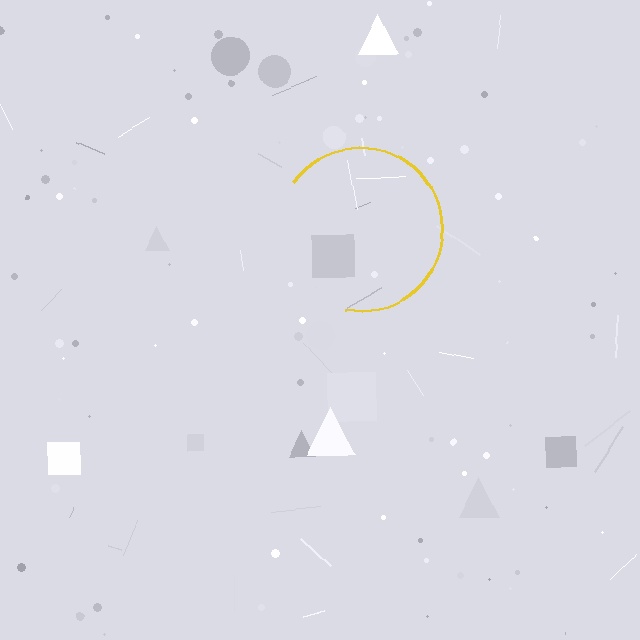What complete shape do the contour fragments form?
The contour fragments form a circle.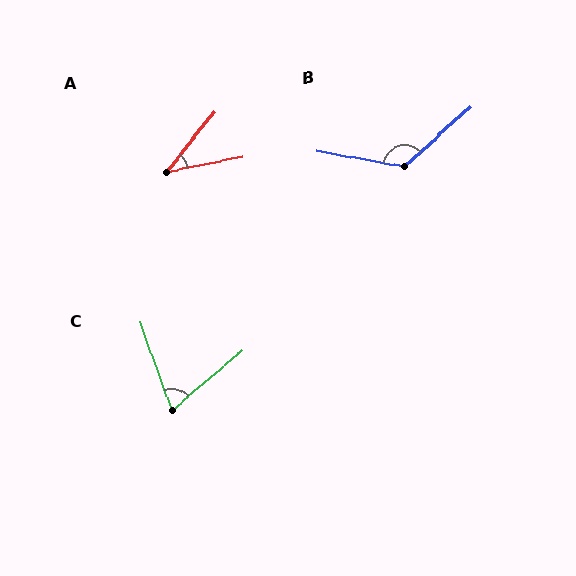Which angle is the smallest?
A, at approximately 41 degrees.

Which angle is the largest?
B, at approximately 128 degrees.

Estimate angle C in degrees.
Approximately 70 degrees.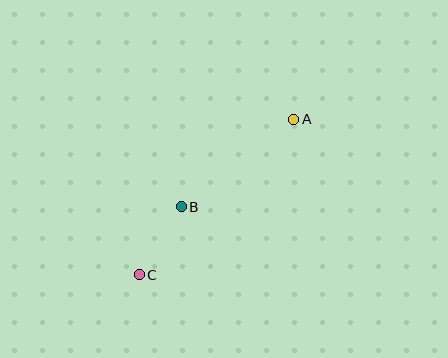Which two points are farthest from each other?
Points A and C are farthest from each other.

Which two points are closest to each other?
Points B and C are closest to each other.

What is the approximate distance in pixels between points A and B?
The distance between A and B is approximately 143 pixels.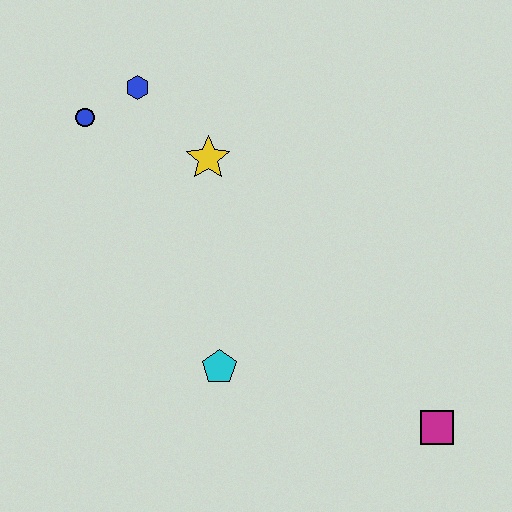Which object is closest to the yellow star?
The blue hexagon is closest to the yellow star.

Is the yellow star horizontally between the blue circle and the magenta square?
Yes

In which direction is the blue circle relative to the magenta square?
The blue circle is to the left of the magenta square.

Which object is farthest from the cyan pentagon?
The blue hexagon is farthest from the cyan pentagon.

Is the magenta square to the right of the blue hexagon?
Yes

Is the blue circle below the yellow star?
No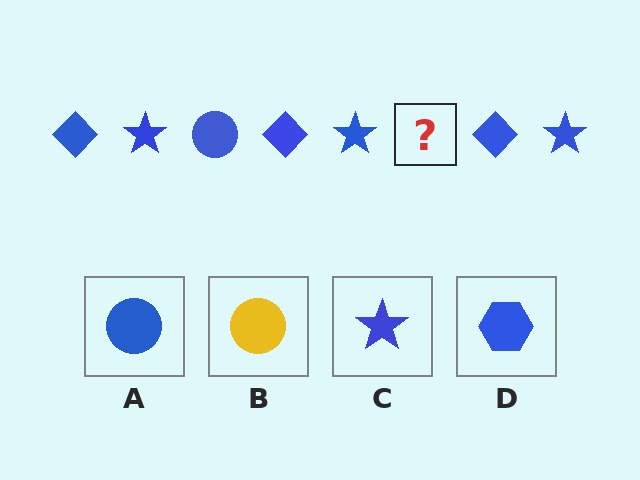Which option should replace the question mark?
Option A.